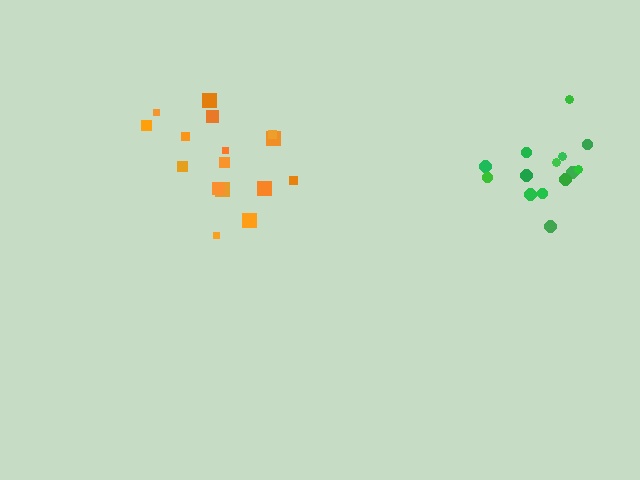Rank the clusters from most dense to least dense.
green, orange.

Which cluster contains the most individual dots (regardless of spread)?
Orange (16).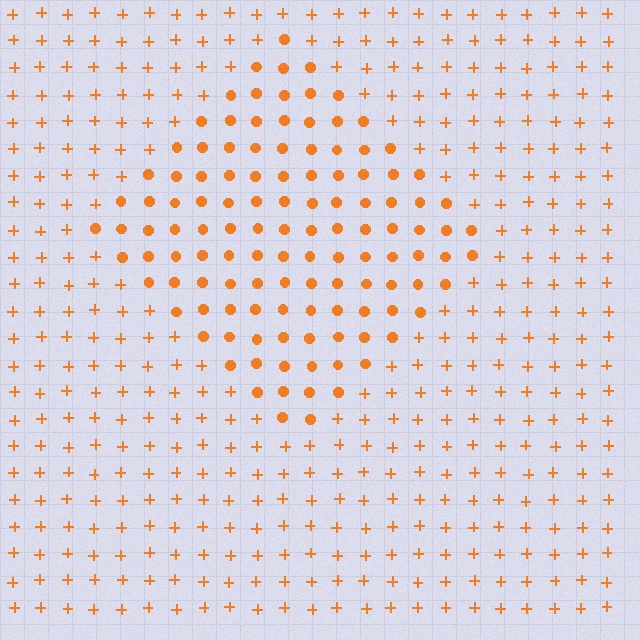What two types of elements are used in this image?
The image uses circles inside the diamond region and plus signs outside it.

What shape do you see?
I see a diamond.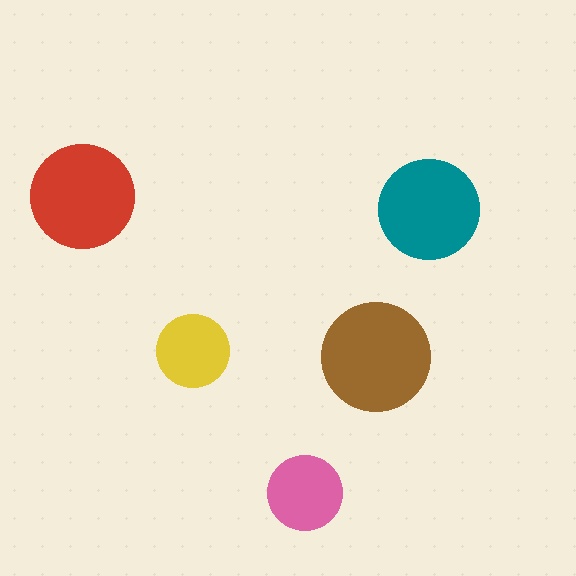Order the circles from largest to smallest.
the brown one, the red one, the teal one, the pink one, the yellow one.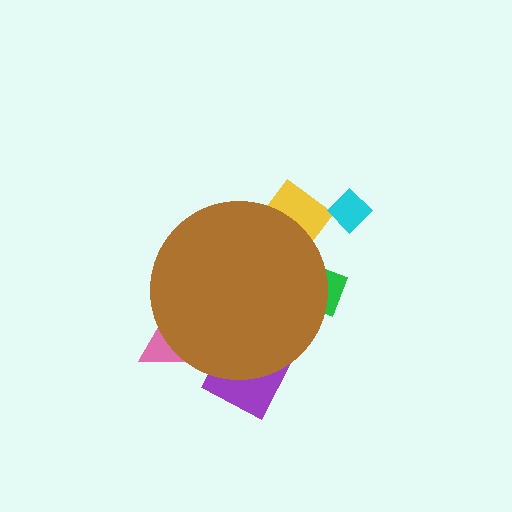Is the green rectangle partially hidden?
Yes, the green rectangle is partially hidden behind the brown circle.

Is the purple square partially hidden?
Yes, the purple square is partially hidden behind the brown circle.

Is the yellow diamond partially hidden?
Yes, the yellow diamond is partially hidden behind the brown circle.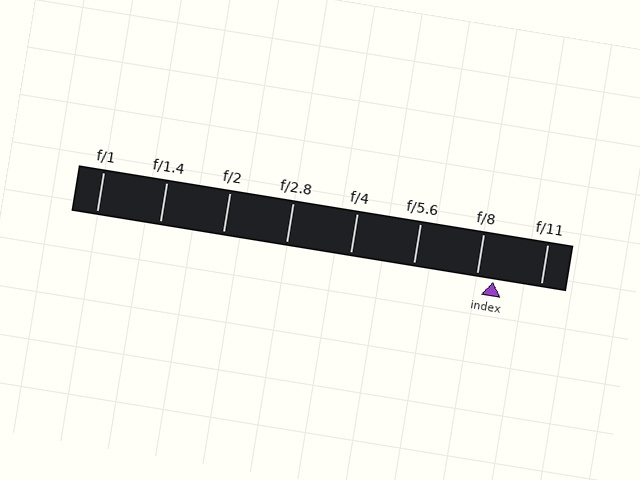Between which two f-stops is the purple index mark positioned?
The index mark is between f/8 and f/11.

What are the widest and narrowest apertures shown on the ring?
The widest aperture shown is f/1 and the narrowest is f/11.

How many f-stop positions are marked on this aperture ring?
There are 8 f-stop positions marked.